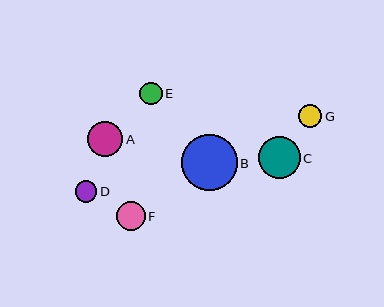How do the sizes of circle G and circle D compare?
Circle G and circle D are approximately the same size.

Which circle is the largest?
Circle B is the largest with a size of approximately 56 pixels.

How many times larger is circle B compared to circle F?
Circle B is approximately 2.0 times the size of circle F.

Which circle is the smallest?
Circle D is the smallest with a size of approximately 21 pixels.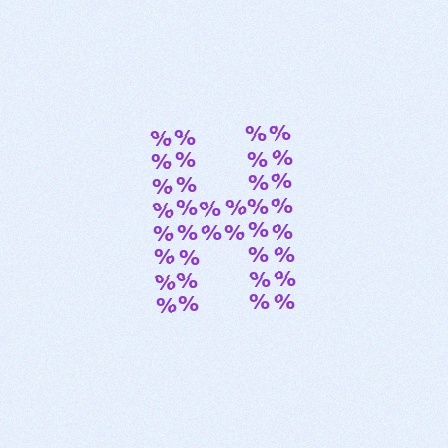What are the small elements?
The small elements are percent signs.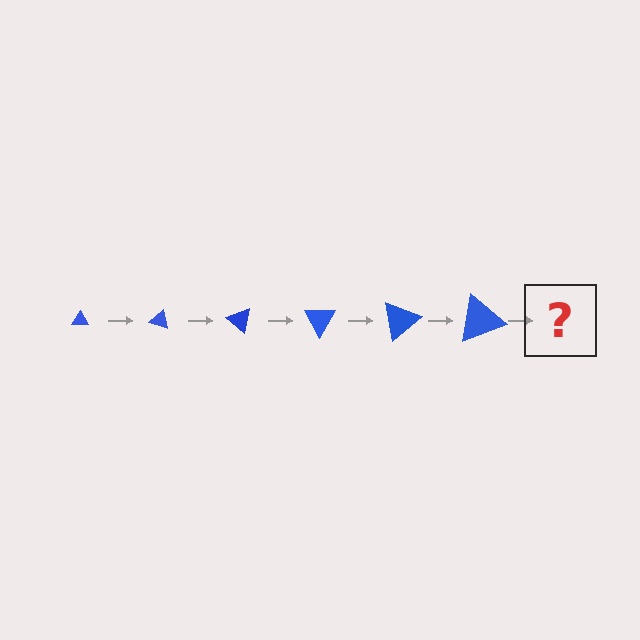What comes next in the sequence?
The next element should be a triangle, larger than the previous one and rotated 120 degrees from the start.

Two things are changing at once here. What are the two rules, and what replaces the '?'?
The two rules are that the triangle grows larger each step and it rotates 20 degrees each step. The '?' should be a triangle, larger than the previous one and rotated 120 degrees from the start.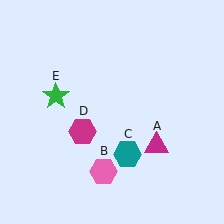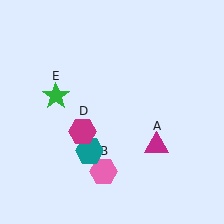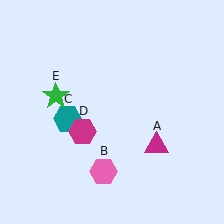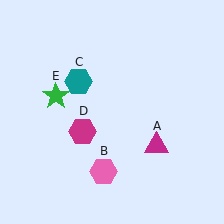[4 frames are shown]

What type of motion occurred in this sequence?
The teal hexagon (object C) rotated clockwise around the center of the scene.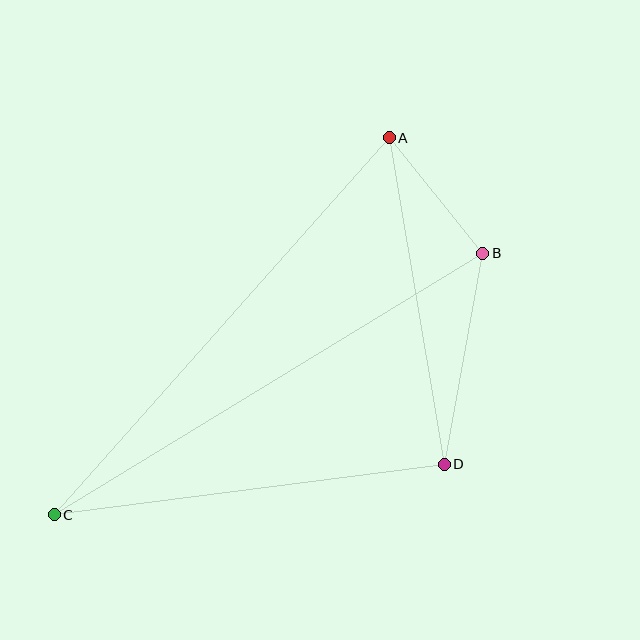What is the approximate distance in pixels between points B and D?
The distance between B and D is approximately 214 pixels.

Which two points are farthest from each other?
Points A and C are farthest from each other.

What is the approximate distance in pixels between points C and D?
The distance between C and D is approximately 393 pixels.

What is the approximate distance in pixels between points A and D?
The distance between A and D is approximately 331 pixels.